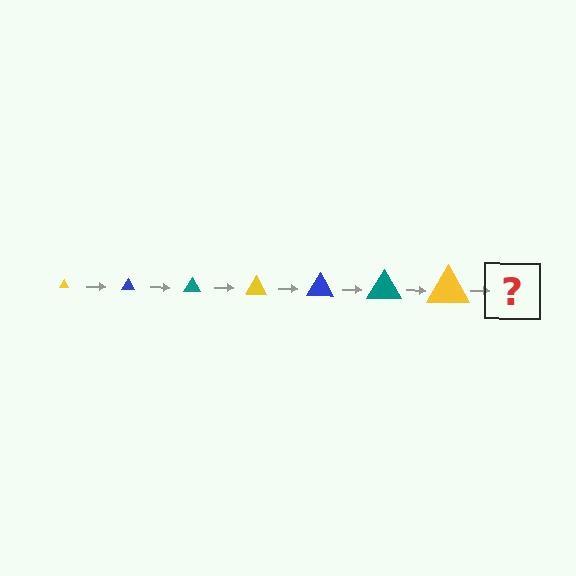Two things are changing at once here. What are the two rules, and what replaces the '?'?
The two rules are that the triangle grows larger each step and the color cycles through yellow, blue, and teal. The '?' should be a blue triangle, larger than the previous one.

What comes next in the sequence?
The next element should be a blue triangle, larger than the previous one.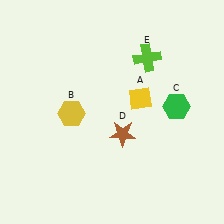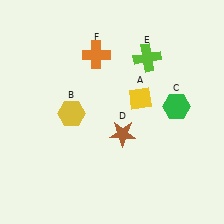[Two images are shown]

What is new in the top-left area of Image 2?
An orange cross (F) was added in the top-left area of Image 2.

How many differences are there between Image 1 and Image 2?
There is 1 difference between the two images.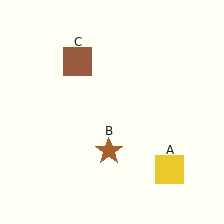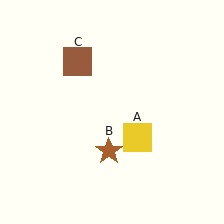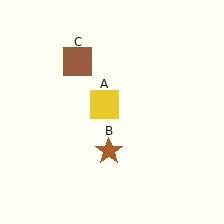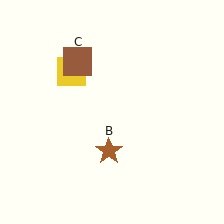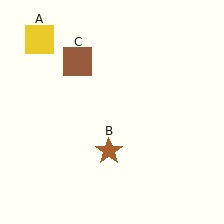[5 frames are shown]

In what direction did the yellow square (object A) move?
The yellow square (object A) moved up and to the left.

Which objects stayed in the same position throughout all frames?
Brown star (object B) and brown square (object C) remained stationary.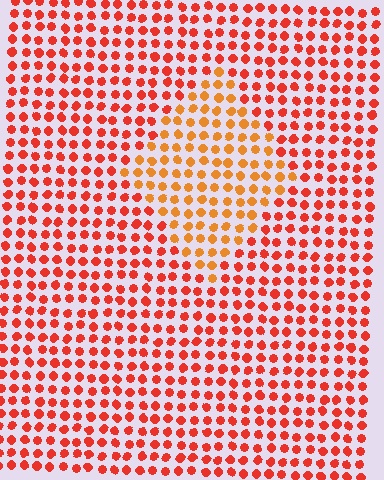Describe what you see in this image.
The image is filled with small red elements in a uniform arrangement. A diamond-shaped region is visible where the elements are tinted to a slightly different hue, forming a subtle color boundary.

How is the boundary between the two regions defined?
The boundary is defined purely by a slight shift in hue (about 27 degrees). Spacing, size, and orientation are identical on both sides.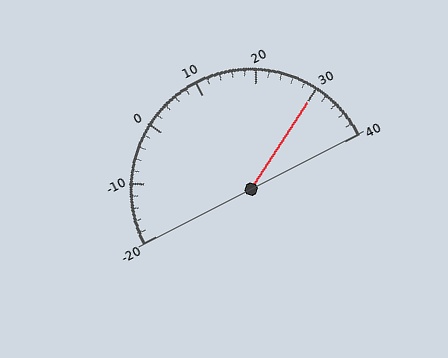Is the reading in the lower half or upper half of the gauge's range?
The reading is in the upper half of the range (-20 to 40).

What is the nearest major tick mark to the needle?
The nearest major tick mark is 30.